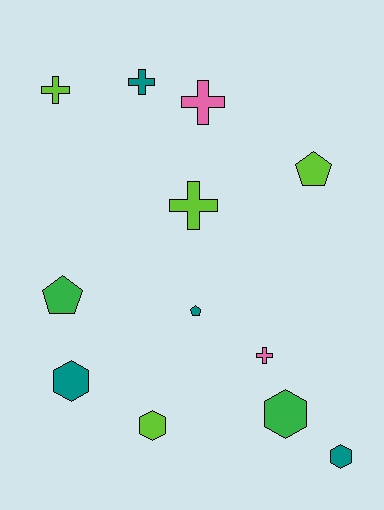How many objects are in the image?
There are 12 objects.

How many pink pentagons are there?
There are no pink pentagons.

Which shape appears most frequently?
Cross, with 5 objects.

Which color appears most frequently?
Lime, with 4 objects.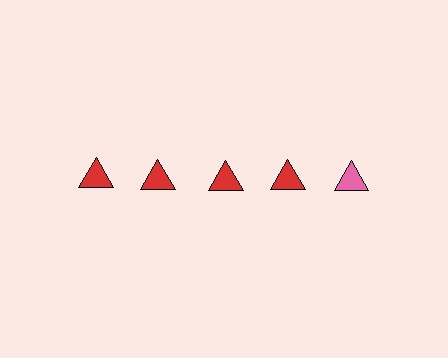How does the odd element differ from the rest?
It has a different color: pink instead of red.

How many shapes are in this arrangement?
There are 5 shapes arranged in a grid pattern.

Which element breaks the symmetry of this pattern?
The pink triangle in the top row, rightmost column breaks the symmetry. All other shapes are red triangles.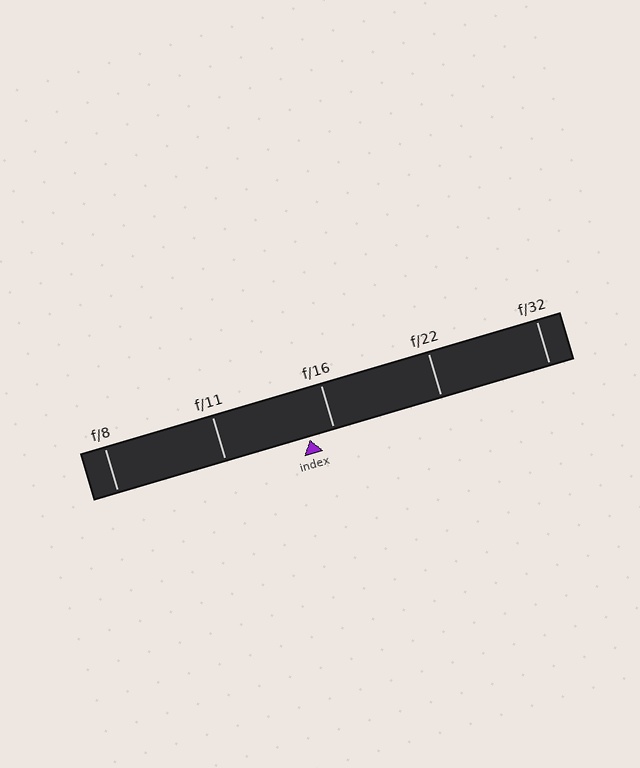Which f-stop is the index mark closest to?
The index mark is closest to f/16.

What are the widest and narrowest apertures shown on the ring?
The widest aperture shown is f/8 and the narrowest is f/32.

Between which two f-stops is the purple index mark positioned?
The index mark is between f/11 and f/16.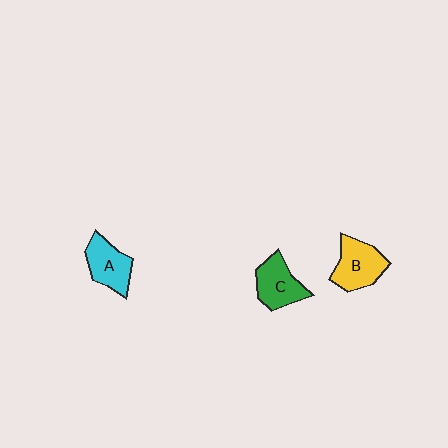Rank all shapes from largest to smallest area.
From largest to smallest: B (yellow), C (green), A (cyan).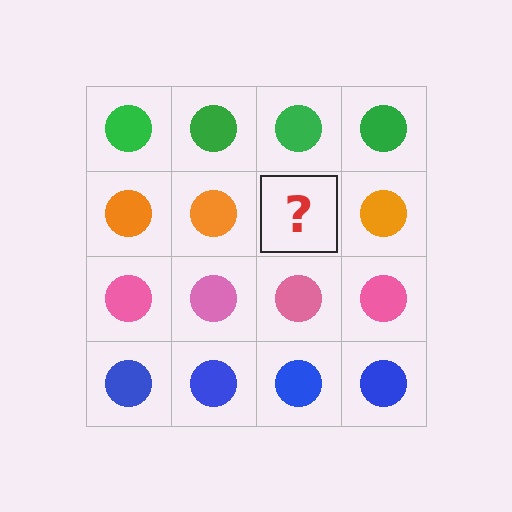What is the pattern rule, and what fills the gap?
The rule is that each row has a consistent color. The gap should be filled with an orange circle.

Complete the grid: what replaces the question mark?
The question mark should be replaced with an orange circle.